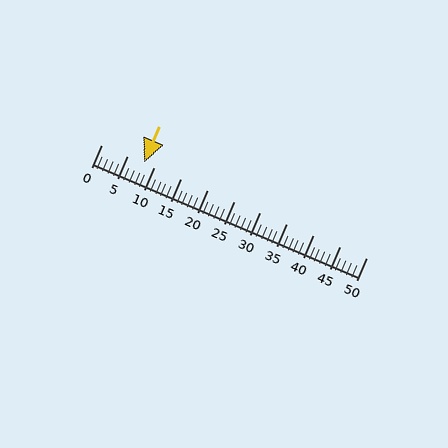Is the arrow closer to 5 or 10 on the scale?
The arrow is closer to 10.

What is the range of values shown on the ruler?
The ruler shows values from 0 to 50.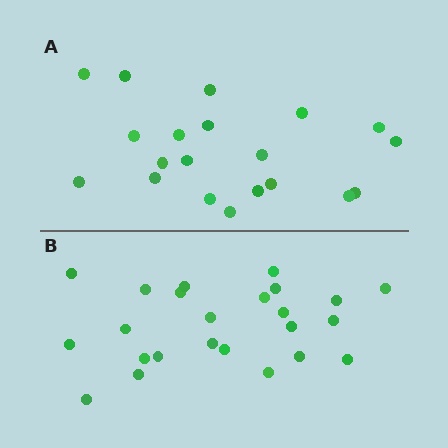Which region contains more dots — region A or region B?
Region B (the bottom region) has more dots.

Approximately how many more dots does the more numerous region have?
Region B has about 4 more dots than region A.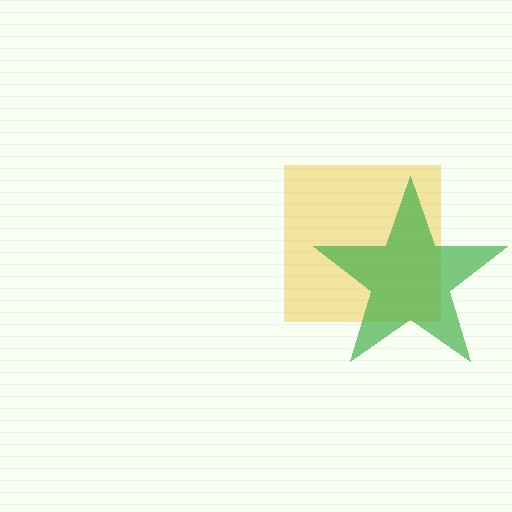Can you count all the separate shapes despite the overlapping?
Yes, there are 2 separate shapes.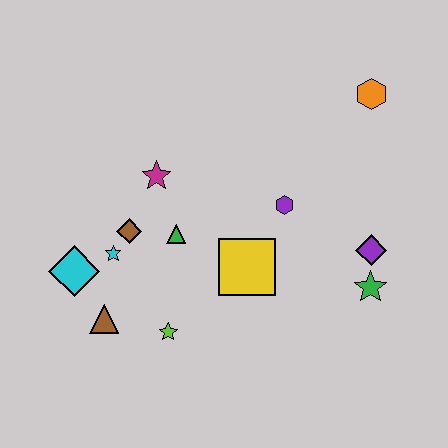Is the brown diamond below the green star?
No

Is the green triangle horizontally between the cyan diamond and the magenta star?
No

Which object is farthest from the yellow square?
The orange hexagon is farthest from the yellow square.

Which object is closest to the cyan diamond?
The cyan star is closest to the cyan diamond.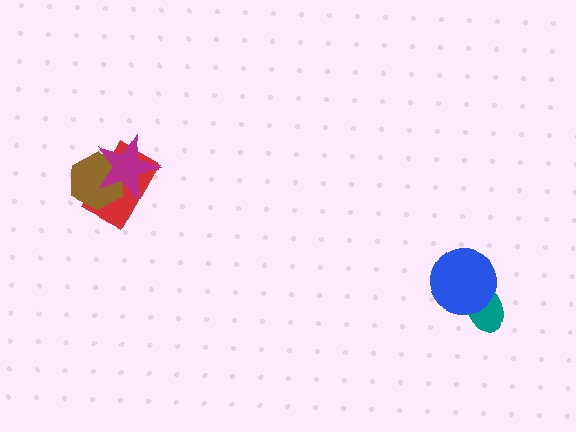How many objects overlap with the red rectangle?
2 objects overlap with the red rectangle.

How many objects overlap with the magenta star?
2 objects overlap with the magenta star.